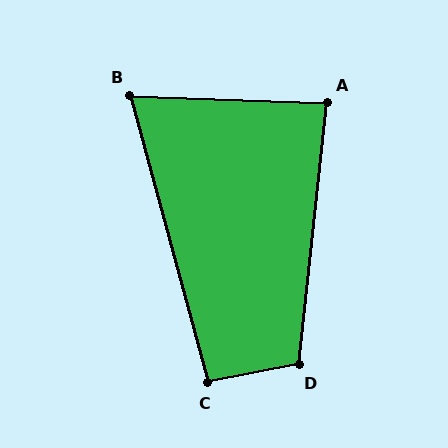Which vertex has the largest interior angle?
D, at approximately 107 degrees.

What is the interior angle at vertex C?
Approximately 94 degrees (approximately right).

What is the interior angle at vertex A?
Approximately 86 degrees (approximately right).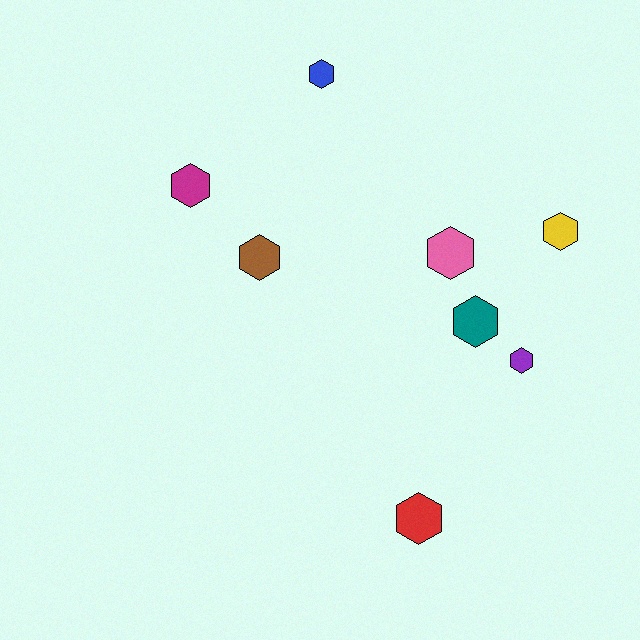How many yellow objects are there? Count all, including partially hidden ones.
There is 1 yellow object.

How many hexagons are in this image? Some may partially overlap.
There are 8 hexagons.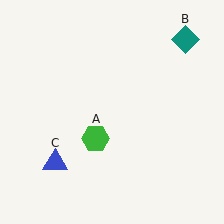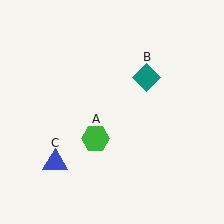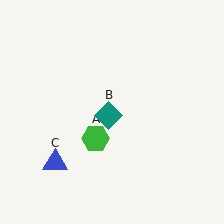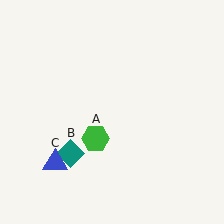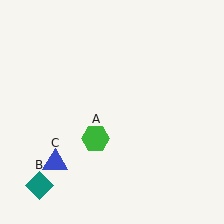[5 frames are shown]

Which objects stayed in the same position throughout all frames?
Green hexagon (object A) and blue triangle (object C) remained stationary.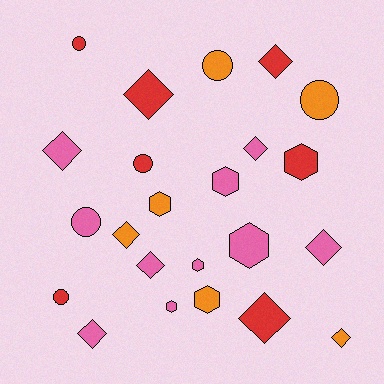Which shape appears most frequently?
Diamond, with 10 objects.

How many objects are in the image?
There are 23 objects.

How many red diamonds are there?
There are 3 red diamonds.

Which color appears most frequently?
Pink, with 10 objects.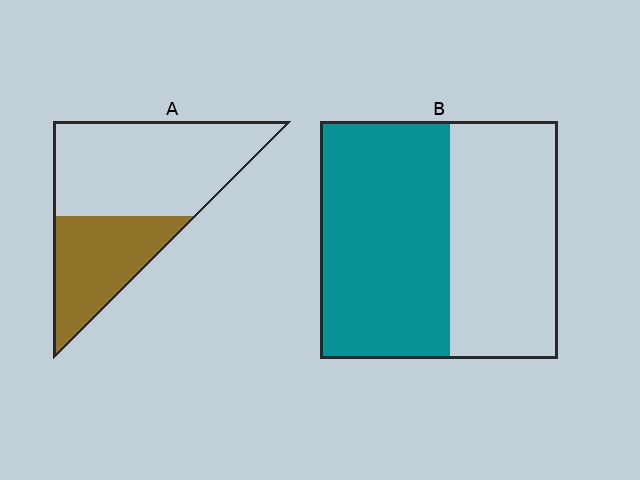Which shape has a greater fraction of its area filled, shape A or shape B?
Shape B.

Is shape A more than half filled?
No.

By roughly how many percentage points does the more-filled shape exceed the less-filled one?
By roughly 20 percentage points (B over A).